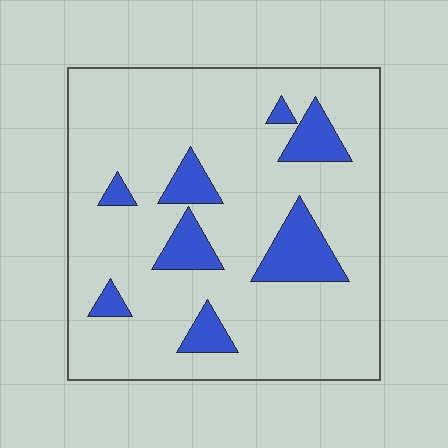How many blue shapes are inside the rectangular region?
8.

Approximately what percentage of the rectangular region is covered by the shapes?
Approximately 15%.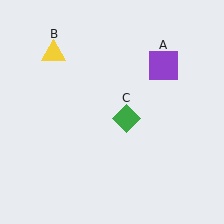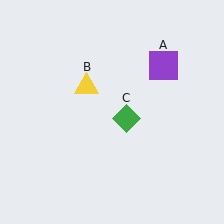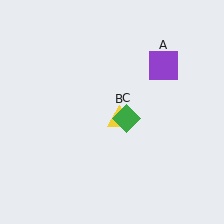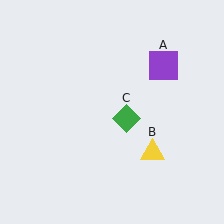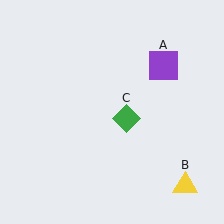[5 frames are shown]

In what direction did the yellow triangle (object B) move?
The yellow triangle (object B) moved down and to the right.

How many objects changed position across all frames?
1 object changed position: yellow triangle (object B).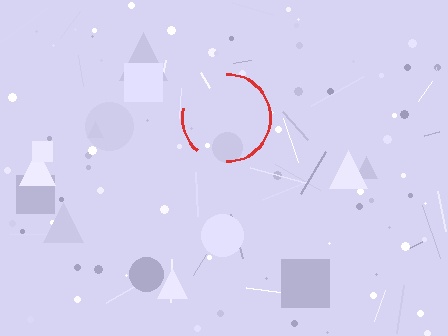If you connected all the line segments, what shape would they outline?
They would outline a circle.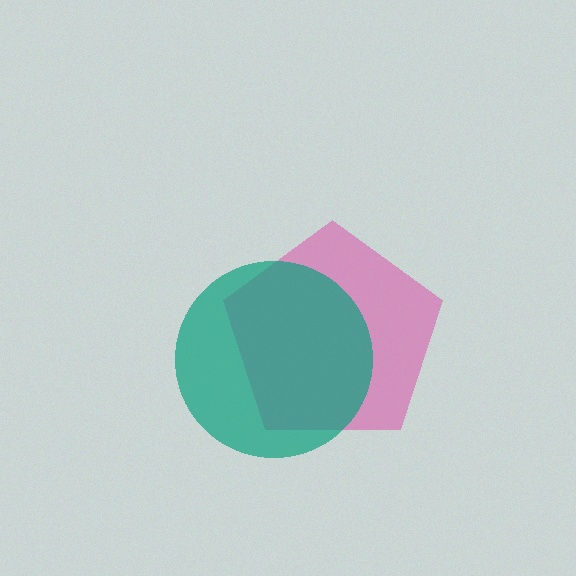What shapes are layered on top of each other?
The layered shapes are: a pink pentagon, a teal circle.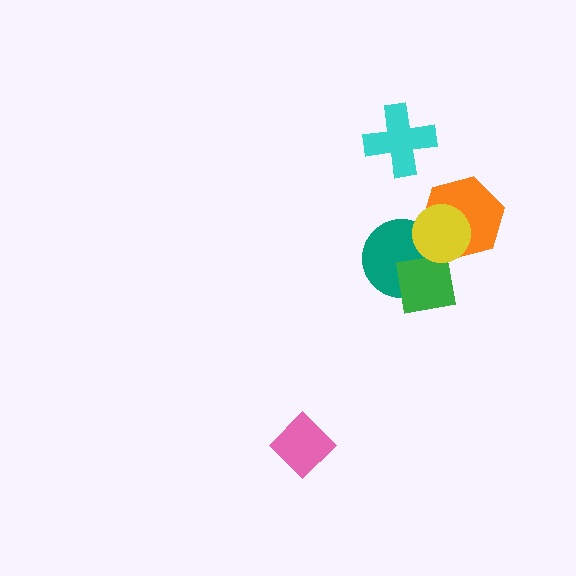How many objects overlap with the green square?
2 objects overlap with the green square.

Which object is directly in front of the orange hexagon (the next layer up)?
The teal circle is directly in front of the orange hexagon.